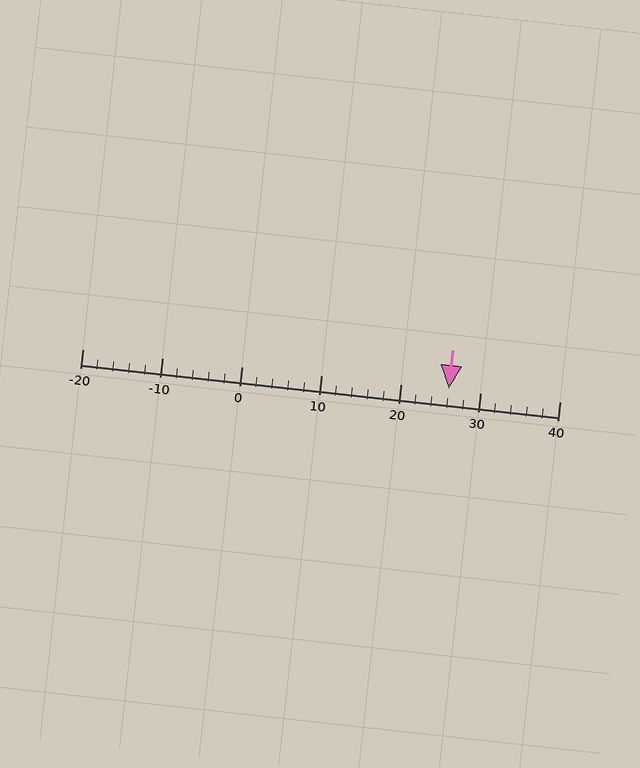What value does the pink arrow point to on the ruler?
The pink arrow points to approximately 26.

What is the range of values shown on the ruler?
The ruler shows values from -20 to 40.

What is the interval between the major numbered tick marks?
The major tick marks are spaced 10 units apart.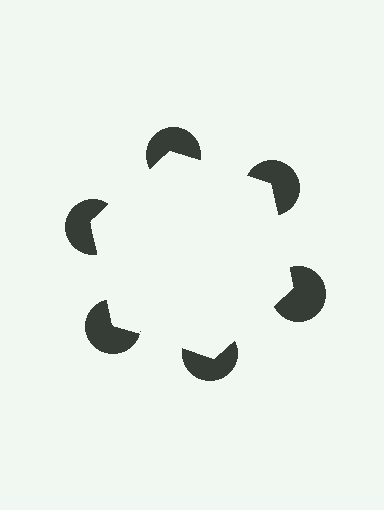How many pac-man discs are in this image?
There are 6 — one at each vertex of the illusory hexagon.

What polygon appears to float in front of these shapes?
An illusory hexagon — its edges are inferred from the aligned wedge cuts in the pac-man discs, not physically drawn.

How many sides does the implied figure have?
6 sides.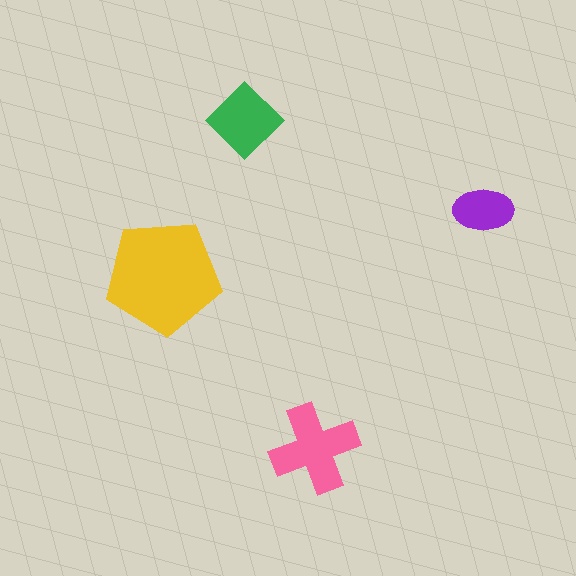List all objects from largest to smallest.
The yellow pentagon, the pink cross, the green diamond, the purple ellipse.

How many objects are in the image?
There are 4 objects in the image.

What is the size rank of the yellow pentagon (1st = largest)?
1st.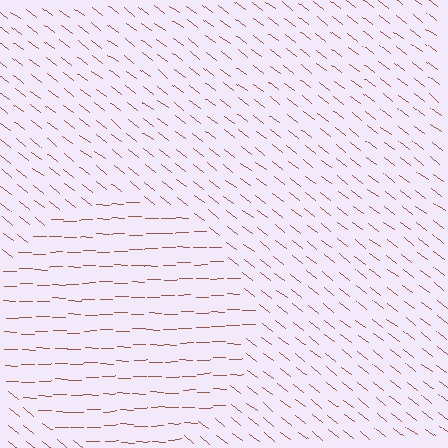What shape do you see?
I see a circle.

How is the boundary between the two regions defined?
The boundary is defined purely by a change in line orientation (approximately 37 degrees difference). All lines are the same color and thickness.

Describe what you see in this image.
The image is filled with small brown line segments. A circle region in the image has lines oriented differently from the surrounding lines, creating a visible texture boundary.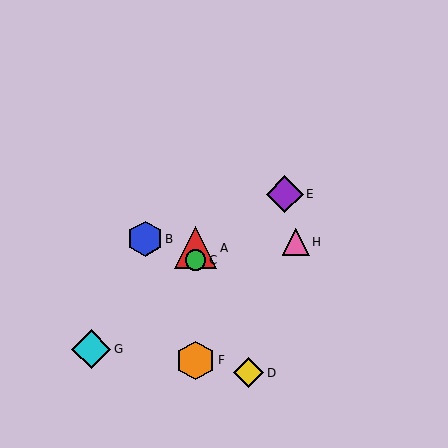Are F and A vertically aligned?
Yes, both are at x≈195.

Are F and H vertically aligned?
No, F is at x≈195 and H is at x≈296.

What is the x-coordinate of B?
Object B is at x≈145.